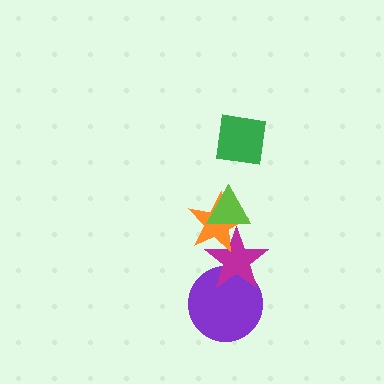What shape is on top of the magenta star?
The orange star is on top of the magenta star.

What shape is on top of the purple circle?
The magenta star is on top of the purple circle.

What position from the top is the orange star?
The orange star is 3rd from the top.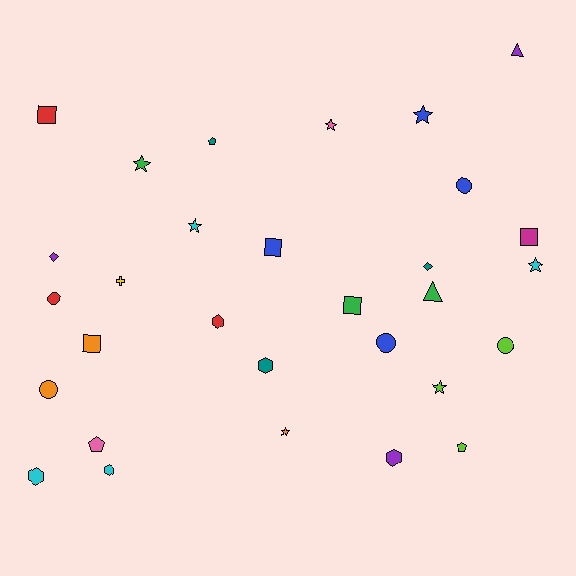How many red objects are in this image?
There are 3 red objects.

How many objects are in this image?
There are 30 objects.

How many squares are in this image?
There are 5 squares.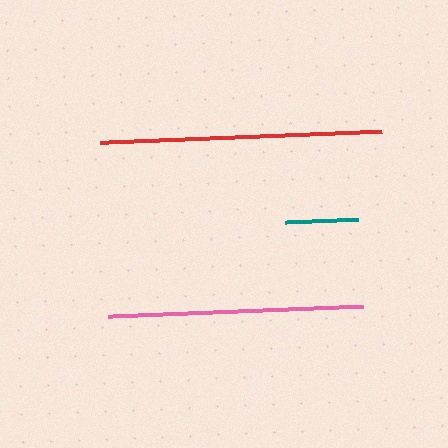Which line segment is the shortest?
The teal line is the shortest at approximately 73 pixels.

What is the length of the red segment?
The red segment is approximately 282 pixels long.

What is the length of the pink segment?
The pink segment is approximately 256 pixels long.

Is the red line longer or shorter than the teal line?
The red line is longer than the teal line.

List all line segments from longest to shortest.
From longest to shortest: red, pink, teal.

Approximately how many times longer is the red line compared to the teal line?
The red line is approximately 3.8 times the length of the teal line.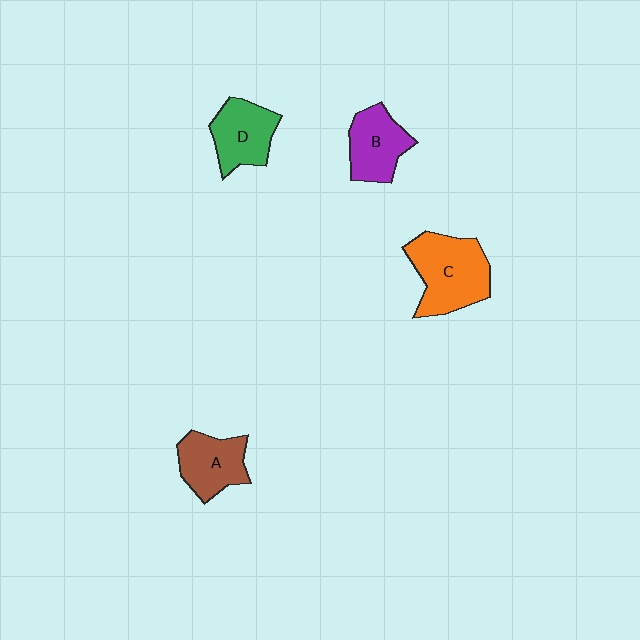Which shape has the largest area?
Shape C (orange).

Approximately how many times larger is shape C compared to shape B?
Approximately 1.5 times.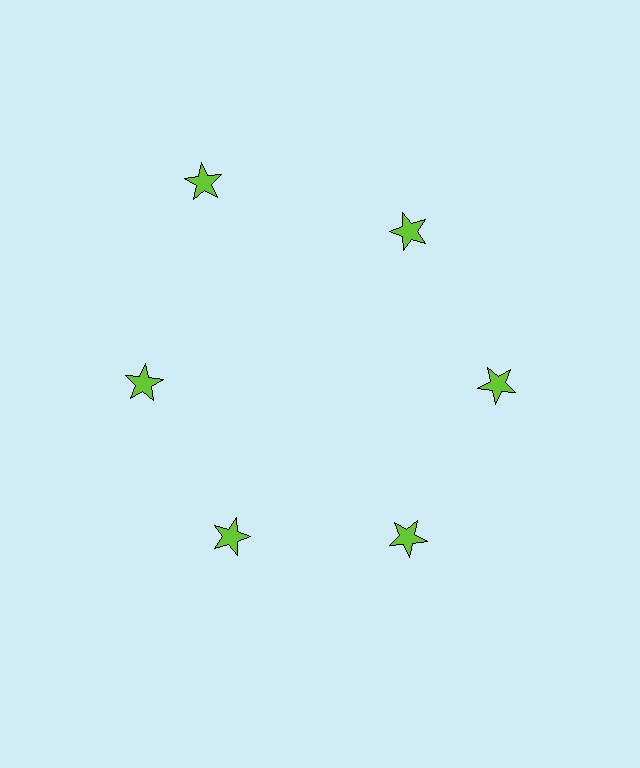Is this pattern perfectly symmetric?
No. The 6 lime stars are arranged in a ring, but one element near the 11 o'clock position is pushed outward from the center, breaking the 6-fold rotational symmetry.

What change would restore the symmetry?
The symmetry would be restored by moving it inward, back onto the ring so that all 6 stars sit at equal angles and equal distance from the center.